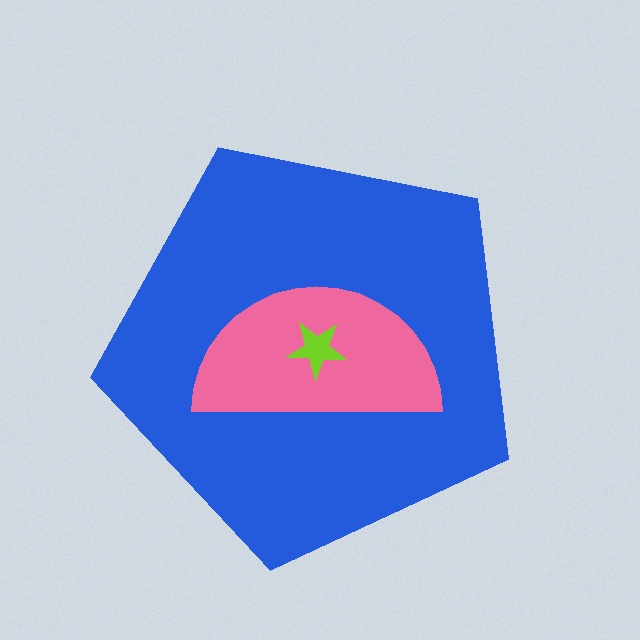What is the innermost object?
The lime star.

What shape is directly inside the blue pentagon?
The pink semicircle.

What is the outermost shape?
The blue pentagon.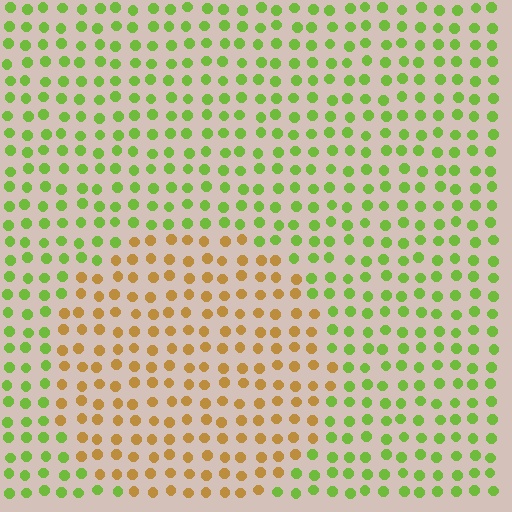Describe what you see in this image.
The image is filled with small lime elements in a uniform arrangement. A circle-shaped region is visible where the elements are tinted to a slightly different hue, forming a subtle color boundary.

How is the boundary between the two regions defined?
The boundary is defined purely by a slight shift in hue (about 59 degrees). Spacing, size, and orientation are identical on both sides.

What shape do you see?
I see a circle.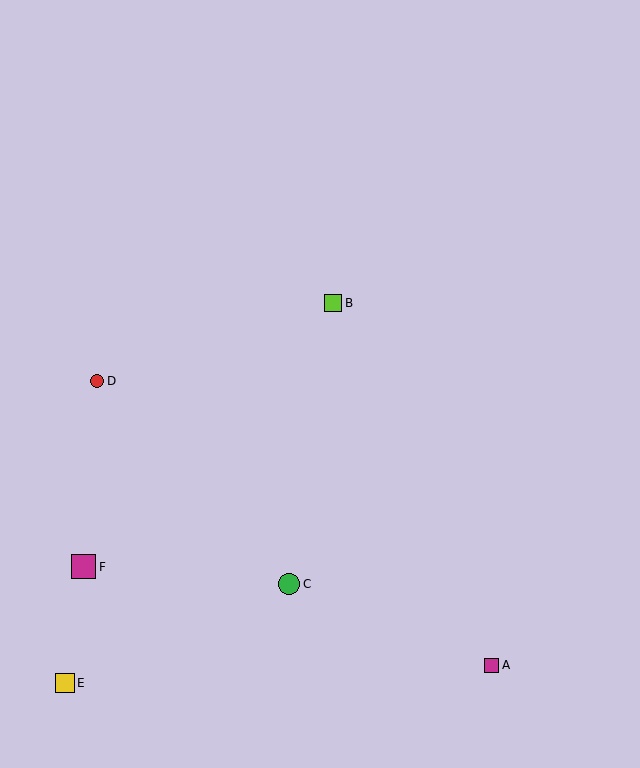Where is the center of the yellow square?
The center of the yellow square is at (65, 683).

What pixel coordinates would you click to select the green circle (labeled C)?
Click at (289, 584) to select the green circle C.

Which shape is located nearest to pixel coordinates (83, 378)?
The red circle (labeled D) at (97, 381) is nearest to that location.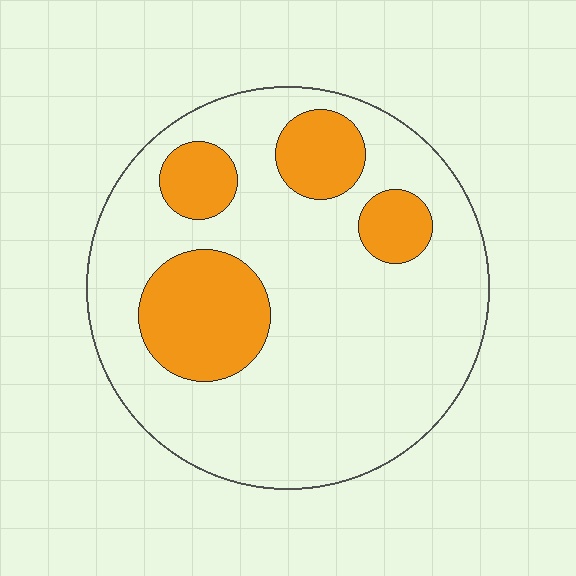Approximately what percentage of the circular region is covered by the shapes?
Approximately 25%.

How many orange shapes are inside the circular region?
4.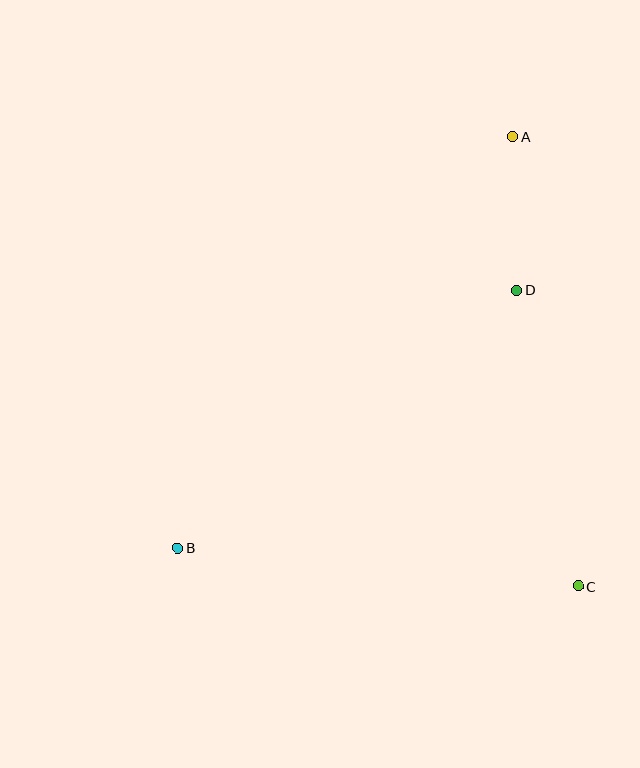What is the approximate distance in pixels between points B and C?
The distance between B and C is approximately 403 pixels.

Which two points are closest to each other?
Points A and D are closest to each other.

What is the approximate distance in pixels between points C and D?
The distance between C and D is approximately 303 pixels.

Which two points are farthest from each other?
Points A and B are farthest from each other.